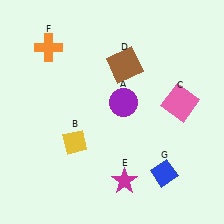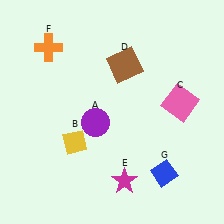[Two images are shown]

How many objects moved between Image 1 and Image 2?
1 object moved between the two images.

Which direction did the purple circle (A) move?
The purple circle (A) moved left.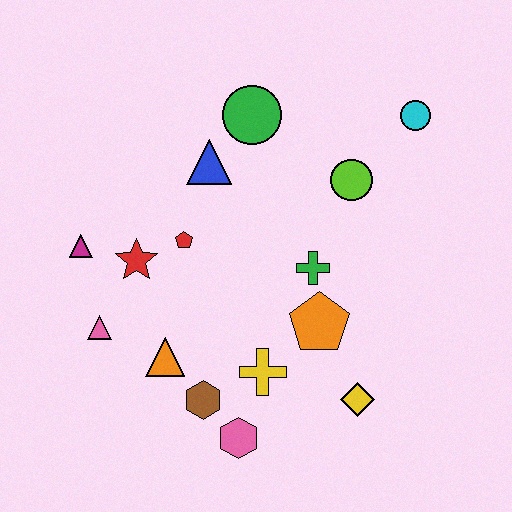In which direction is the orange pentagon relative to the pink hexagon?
The orange pentagon is above the pink hexagon.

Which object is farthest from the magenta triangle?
The cyan circle is farthest from the magenta triangle.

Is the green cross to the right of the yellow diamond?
No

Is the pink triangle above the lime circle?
No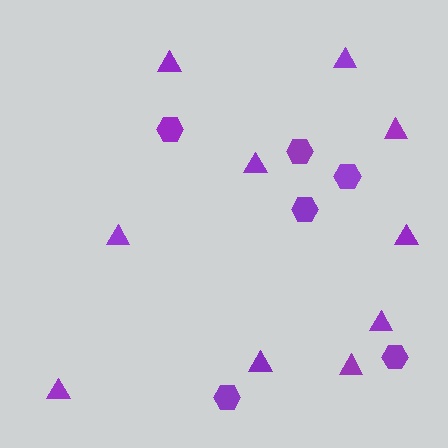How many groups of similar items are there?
There are 2 groups: one group of triangles (10) and one group of hexagons (6).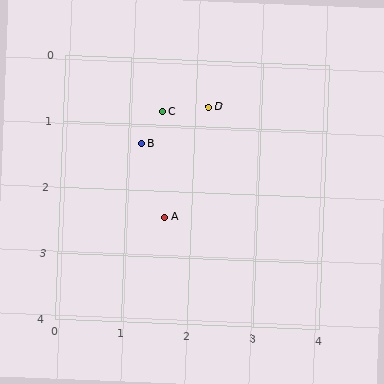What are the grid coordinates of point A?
Point A is at approximately (1.6, 2.4).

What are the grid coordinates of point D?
Point D is at approximately (2.2, 0.7).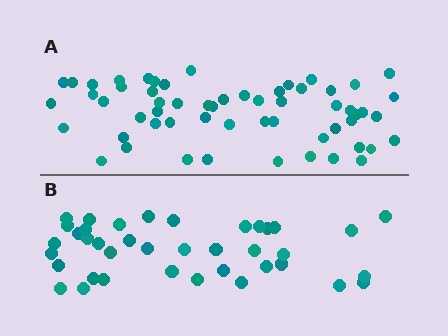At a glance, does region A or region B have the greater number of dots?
Region A (the top region) has more dots.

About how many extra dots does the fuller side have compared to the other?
Region A has approximately 20 more dots than region B.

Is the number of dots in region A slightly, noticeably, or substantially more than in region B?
Region A has substantially more. The ratio is roughly 1.5 to 1.